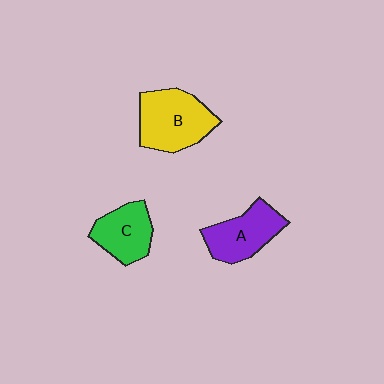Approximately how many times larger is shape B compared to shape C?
Approximately 1.4 times.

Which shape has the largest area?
Shape B (yellow).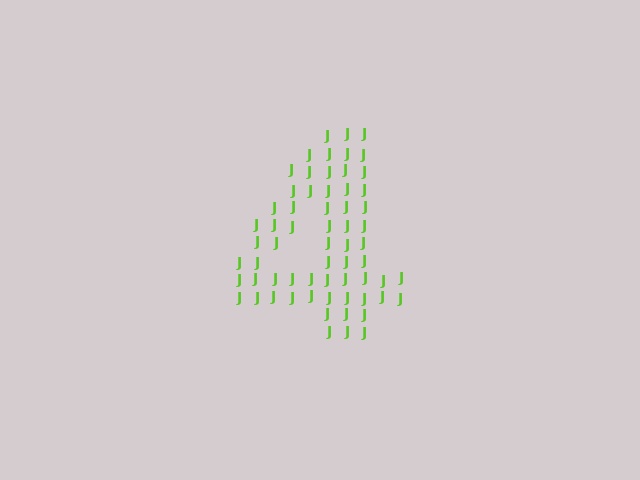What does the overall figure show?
The overall figure shows the digit 4.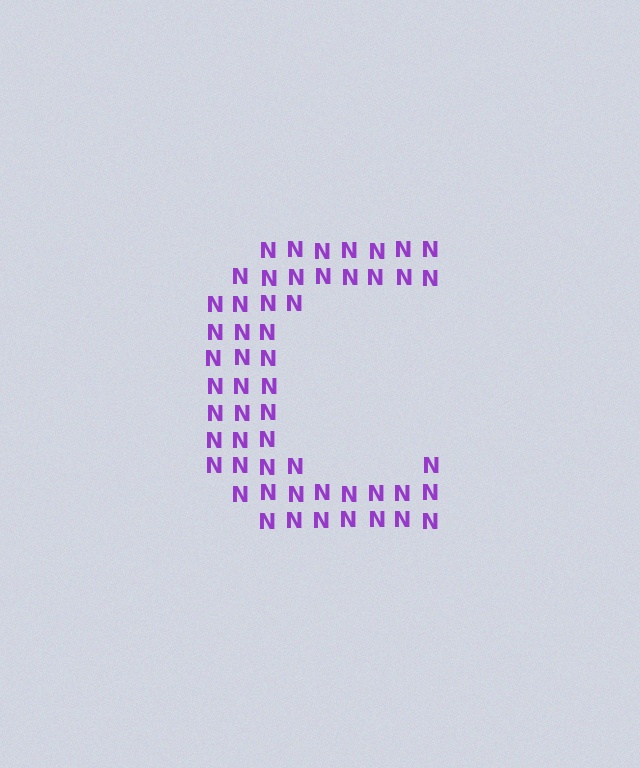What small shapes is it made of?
It is made of small letter N's.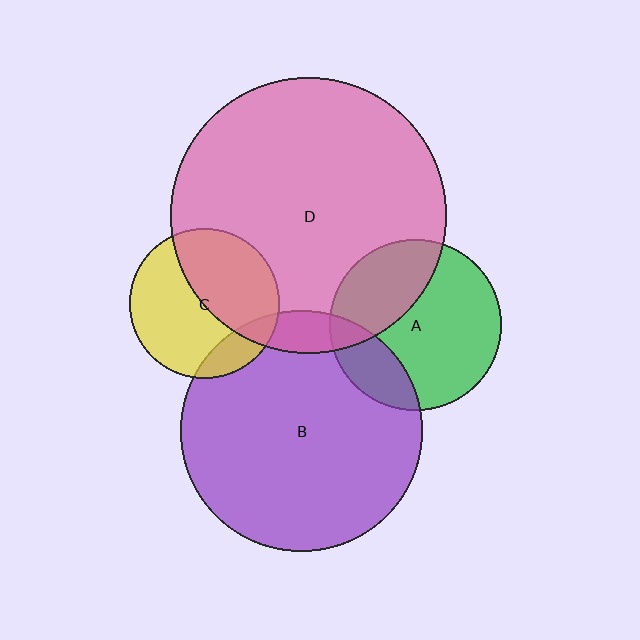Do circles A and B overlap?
Yes.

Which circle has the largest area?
Circle D (pink).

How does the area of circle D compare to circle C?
Approximately 3.4 times.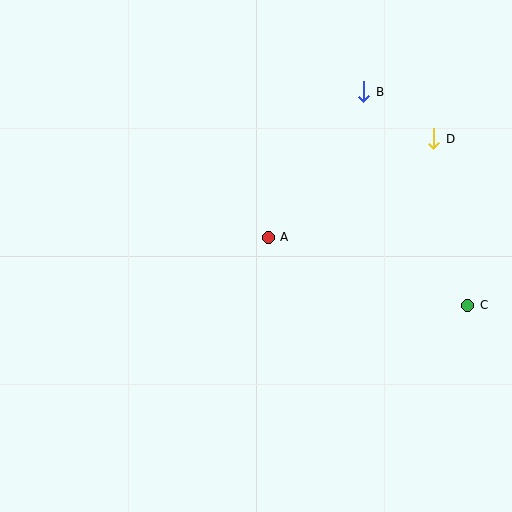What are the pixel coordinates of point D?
Point D is at (434, 139).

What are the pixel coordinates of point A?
Point A is at (268, 237).